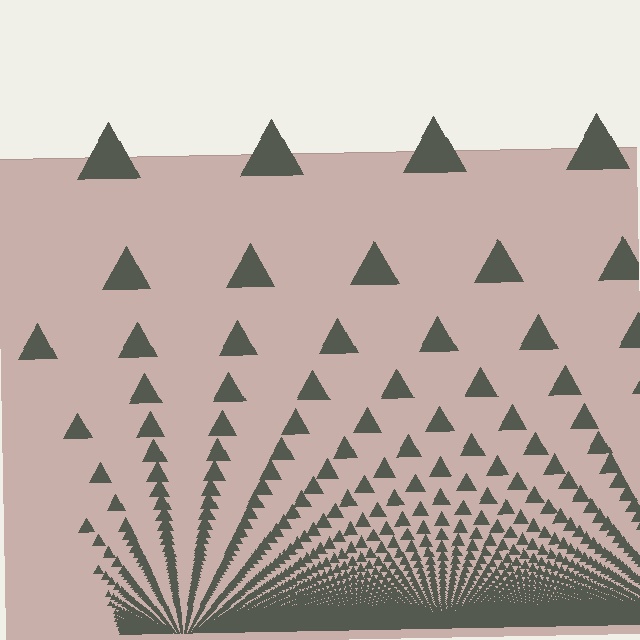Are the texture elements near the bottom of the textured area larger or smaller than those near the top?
Smaller. The gradient is inverted — elements near the bottom are smaller and denser.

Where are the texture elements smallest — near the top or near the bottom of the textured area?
Near the bottom.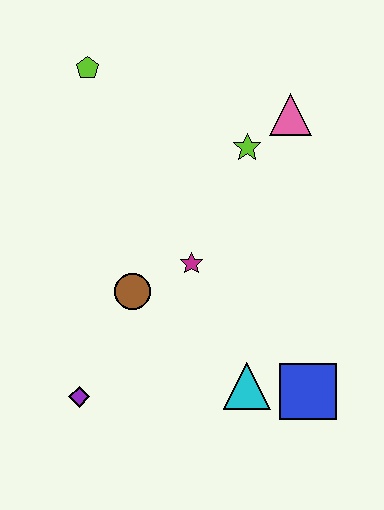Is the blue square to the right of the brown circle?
Yes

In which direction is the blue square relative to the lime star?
The blue square is below the lime star.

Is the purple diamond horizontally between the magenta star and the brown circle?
No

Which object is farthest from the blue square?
The lime pentagon is farthest from the blue square.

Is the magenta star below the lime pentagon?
Yes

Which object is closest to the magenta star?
The brown circle is closest to the magenta star.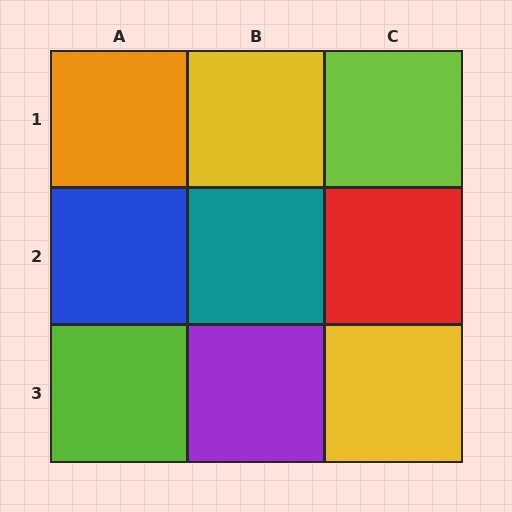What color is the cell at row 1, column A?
Orange.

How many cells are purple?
1 cell is purple.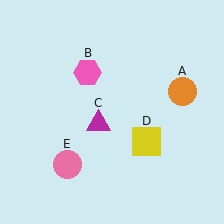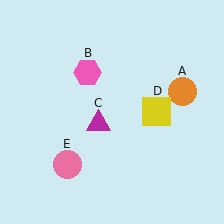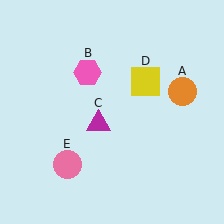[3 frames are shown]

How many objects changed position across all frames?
1 object changed position: yellow square (object D).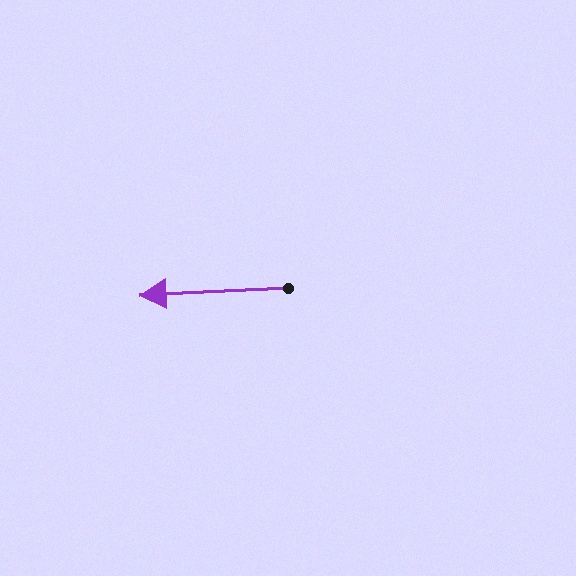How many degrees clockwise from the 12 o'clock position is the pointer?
Approximately 267 degrees.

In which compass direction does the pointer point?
West.